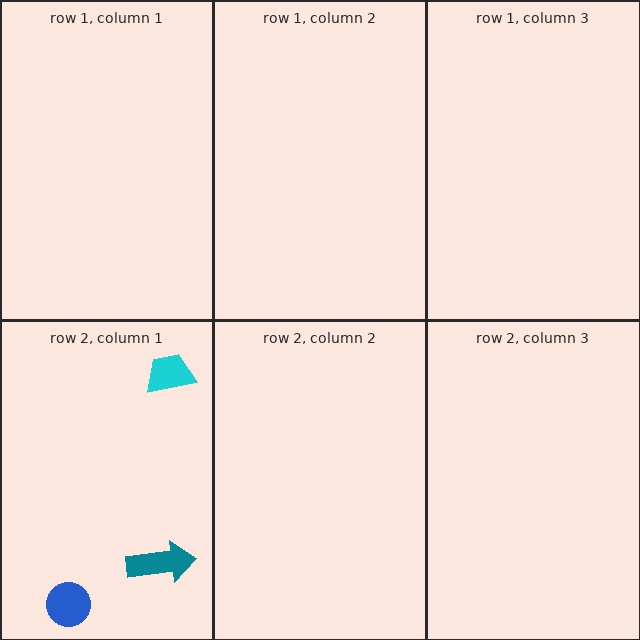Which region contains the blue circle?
The row 2, column 1 region.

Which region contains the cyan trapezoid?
The row 2, column 1 region.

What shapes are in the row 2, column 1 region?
The cyan trapezoid, the blue circle, the teal arrow.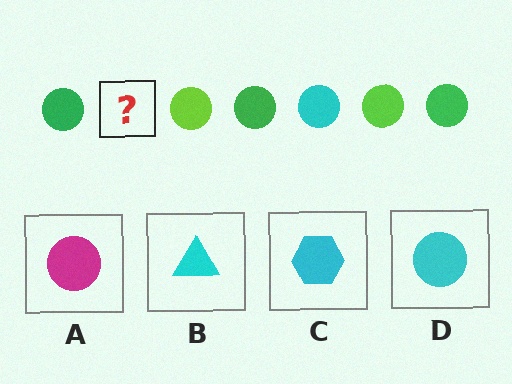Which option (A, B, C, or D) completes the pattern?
D.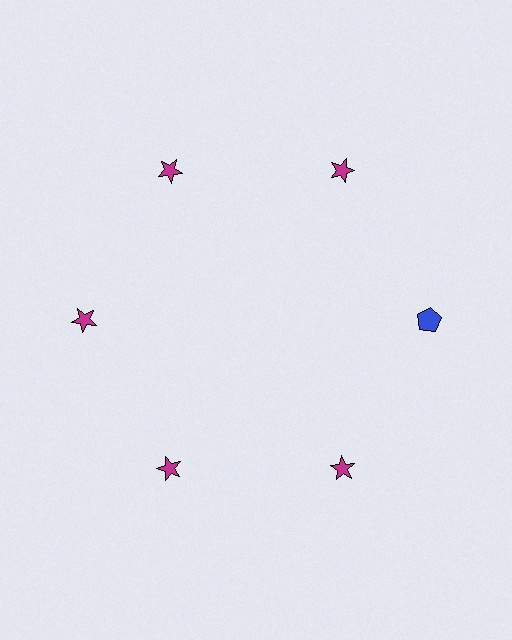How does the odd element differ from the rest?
It differs in both color (blue instead of magenta) and shape (pentagon instead of star).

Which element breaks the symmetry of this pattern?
The blue pentagon at roughly the 3 o'clock position breaks the symmetry. All other shapes are magenta stars.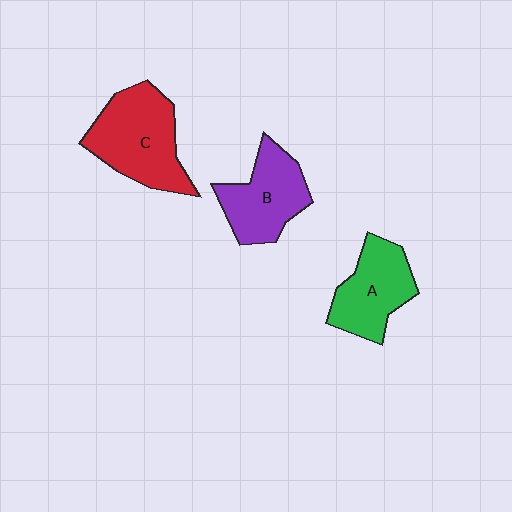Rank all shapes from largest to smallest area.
From largest to smallest: C (red), B (purple), A (green).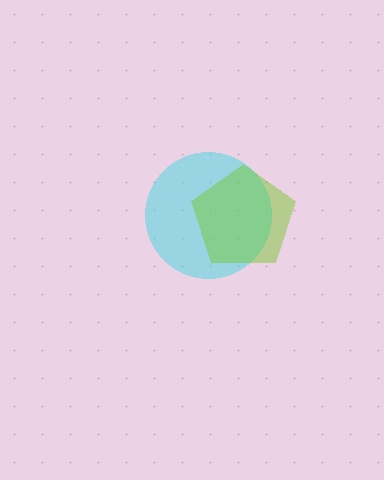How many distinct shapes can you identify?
There are 2 distinct shapes: a cyan circle, a lime pentagon.